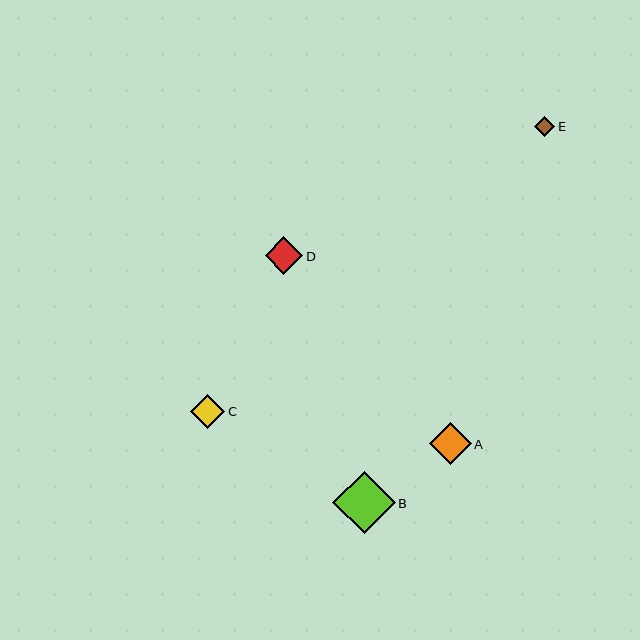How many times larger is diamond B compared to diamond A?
Diamond B is approximately 1.5 times the size of diamond A.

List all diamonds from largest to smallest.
From largest to smallest: B, A, D, C, E.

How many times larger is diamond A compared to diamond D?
Diamond A is approximately 1.1 times the size of diamond D.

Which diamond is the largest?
Diamond B is the largest with a size of approximately 62 pixels.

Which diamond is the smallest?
Diamond E is the smallest with a size of approximately 20 pixels.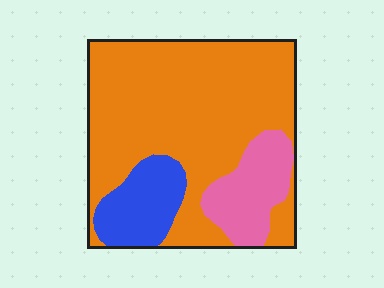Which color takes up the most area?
Orange, at roughly 70%.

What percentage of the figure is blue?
Blue covers 14% of the figure.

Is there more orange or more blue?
Orange.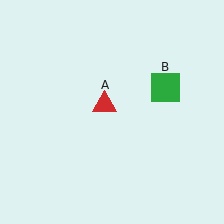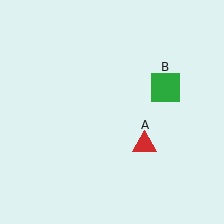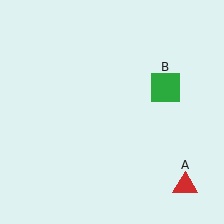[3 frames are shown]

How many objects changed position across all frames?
1 object changed position: red triangle (object A).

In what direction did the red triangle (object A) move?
The red triangle (object A) moved down and to the right.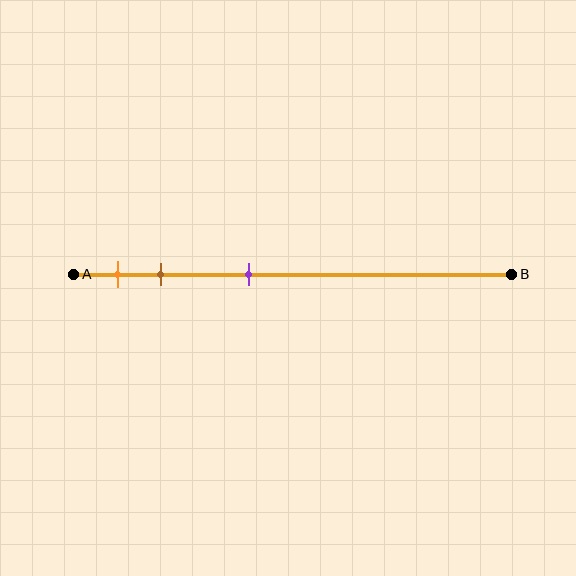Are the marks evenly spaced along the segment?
No, the marks are not evenly spaced.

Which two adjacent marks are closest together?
The orange and brown marks are the closest adjacent pair.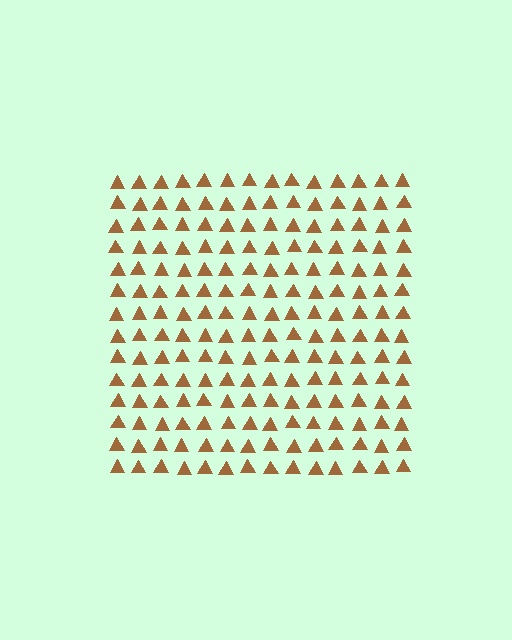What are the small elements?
The small elements are triangles.